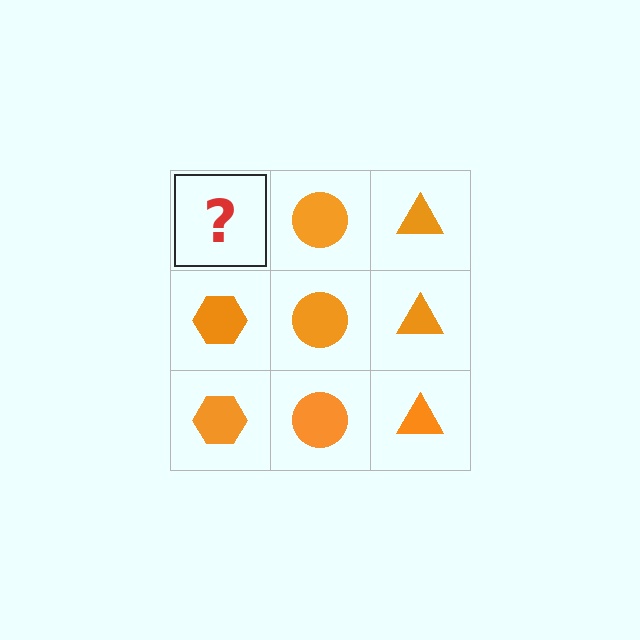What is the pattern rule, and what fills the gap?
The rule is that each column has a consistent shape. The gap should be filled with an orange hexagon.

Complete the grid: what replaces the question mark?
The question mark should be replaced with an orange hexagon.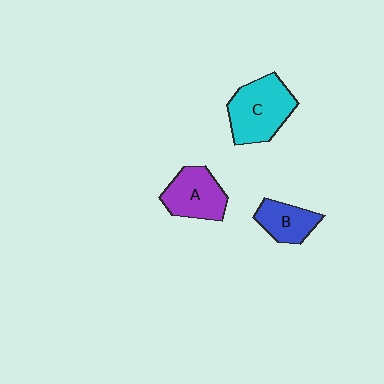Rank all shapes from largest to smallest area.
From largest to smallest: C (cyan), A (purple), B (blue).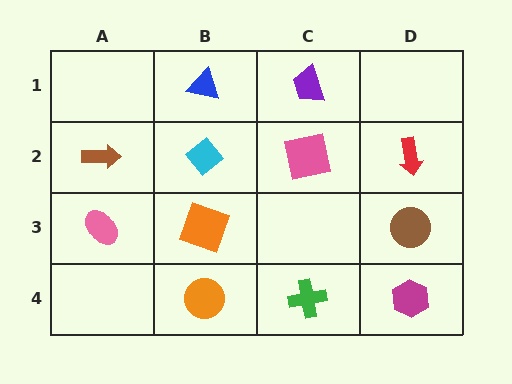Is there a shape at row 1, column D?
No, that cell is empty.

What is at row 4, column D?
A magenta hexagon.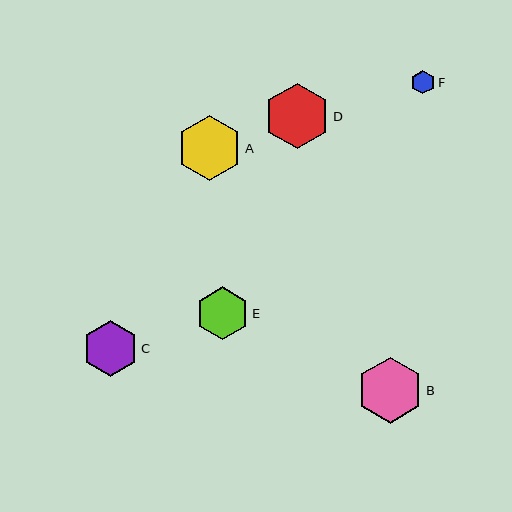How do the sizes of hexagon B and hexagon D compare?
Hexagon B and hexagon D are approximately the same size.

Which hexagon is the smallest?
Hexagon F is the smallest with a size of approximately 24 pixels.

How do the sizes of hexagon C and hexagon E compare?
Hexagon C and hexagon E are approximately the same size.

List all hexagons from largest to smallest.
From largest to smallest: B, D, A, C, E, F.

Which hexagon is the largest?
Hexagon B is the largest with a size of approximately 66 pixels.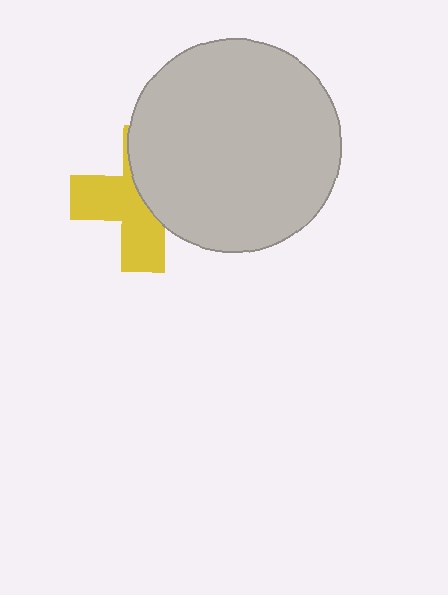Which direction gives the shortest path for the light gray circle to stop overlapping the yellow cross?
Moving right gives the shortest separation.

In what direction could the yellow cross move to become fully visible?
The yellow cross could move left. That would shift it out from behind the light gray circle entirely.